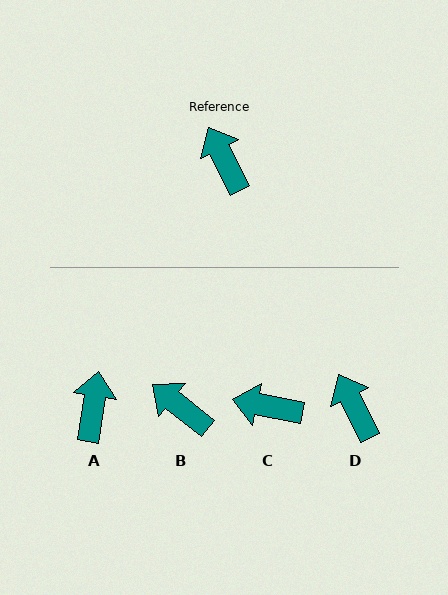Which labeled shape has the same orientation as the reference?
D.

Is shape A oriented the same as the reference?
No, it is off by about 35 degrees.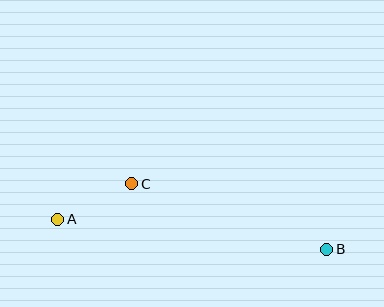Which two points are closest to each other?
Points A and C are closest to each other.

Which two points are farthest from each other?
Points A and B are farthest from each other.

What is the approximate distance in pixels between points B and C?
The distance between B and C is approximately 206 pixels.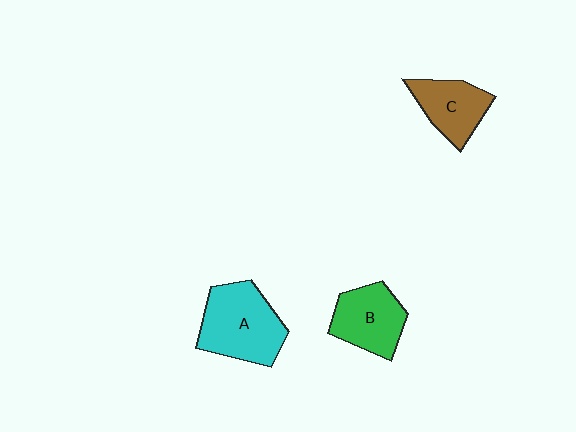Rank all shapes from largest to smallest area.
From largest to smallest: A (cyan), B (green), C (brown).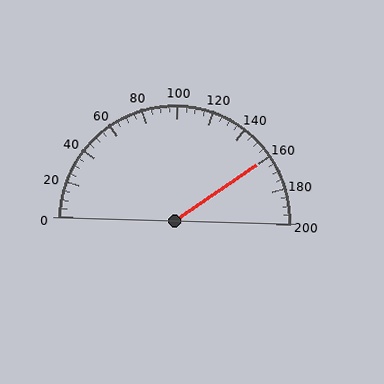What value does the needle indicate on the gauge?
The needle indicates approximately 160.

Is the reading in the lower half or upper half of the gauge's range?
The reading is in the upper half of the range (0 to 200).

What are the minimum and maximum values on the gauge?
The gauge ranges from 0 to 200.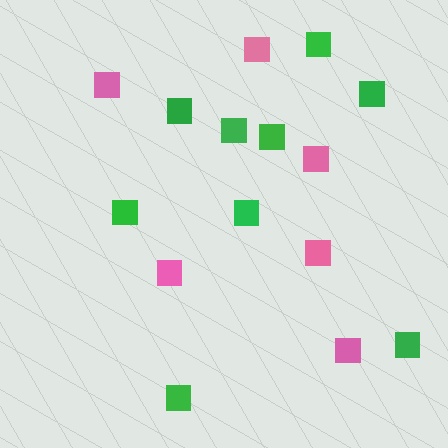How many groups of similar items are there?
There are 2 groups: one group of green squares (9) and one group of pink squares (6).